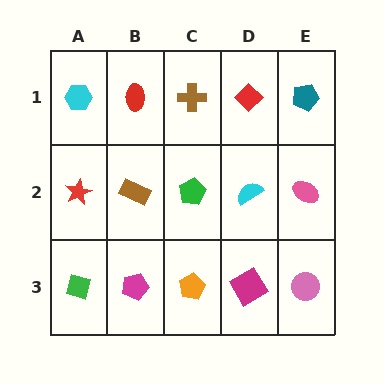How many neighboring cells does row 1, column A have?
2.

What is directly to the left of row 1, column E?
A red diamond.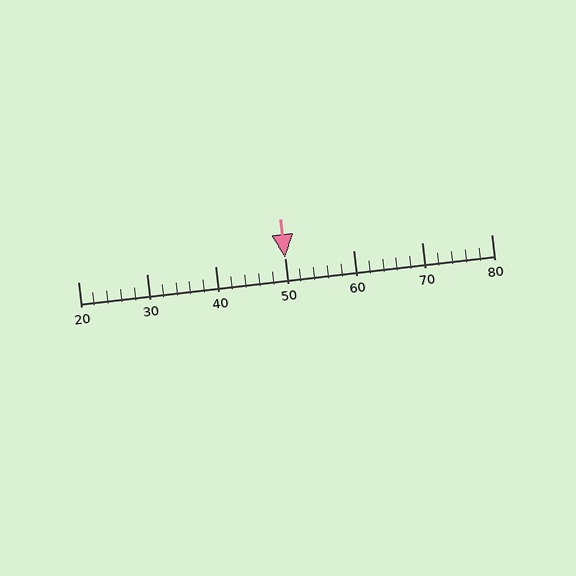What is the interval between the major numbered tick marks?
The major tick marks are spaced 10 units apart.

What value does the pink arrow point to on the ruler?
The pink arrow points to approximately 50.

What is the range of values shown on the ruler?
The ruler shows values from 20 to 80.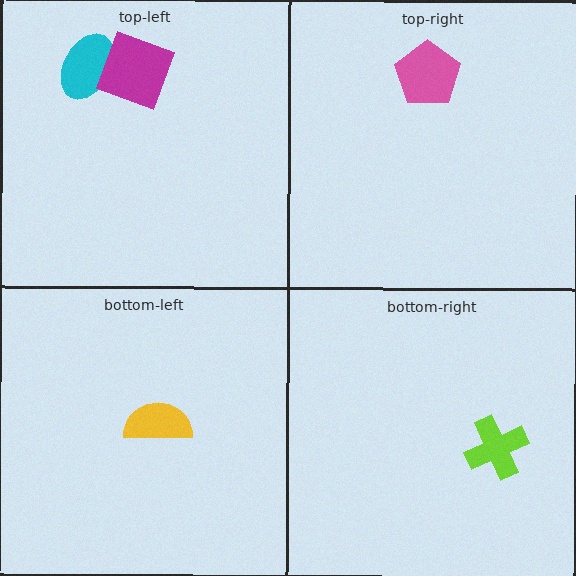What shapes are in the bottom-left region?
The yellow semicircle.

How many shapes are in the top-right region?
1.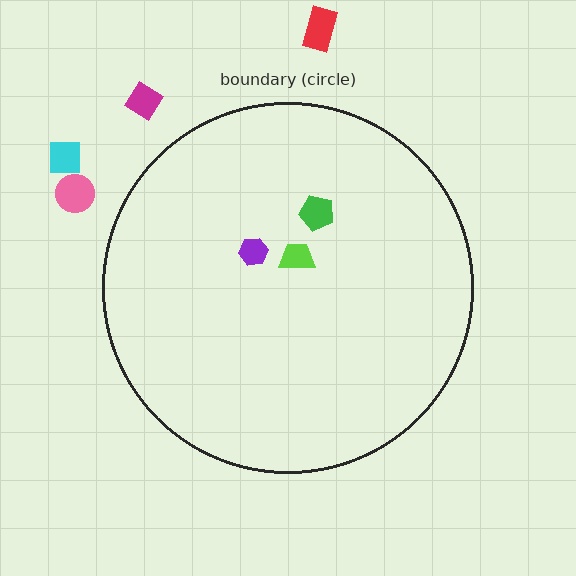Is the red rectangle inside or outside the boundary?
Outside.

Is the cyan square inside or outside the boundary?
Outside.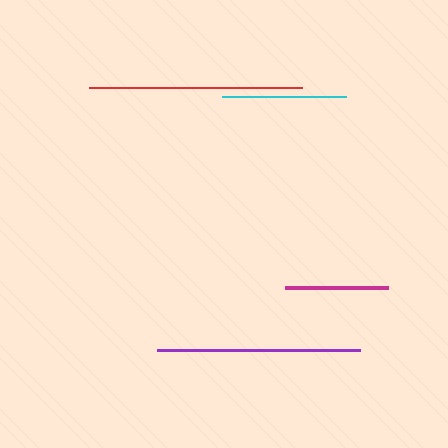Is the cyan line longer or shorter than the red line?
The red line is longer than the cyan line.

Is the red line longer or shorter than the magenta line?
The red line is longer than the magenta line.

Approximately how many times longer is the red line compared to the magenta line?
The red line is approximately 2.1 times the length of the magenta line.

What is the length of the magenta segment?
The magenta segment is approximately 103 pixels long.